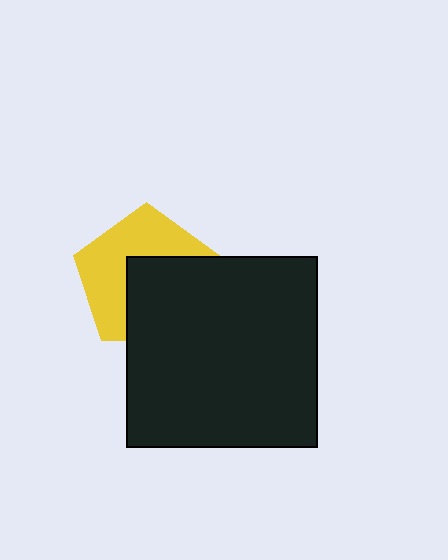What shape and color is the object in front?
The object in front is a black square.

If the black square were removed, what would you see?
You would see the complete yellow pentagon.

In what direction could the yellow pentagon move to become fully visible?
The yellow pentagon could move toward the upper-left. That would shift it out from behind the black square entirely.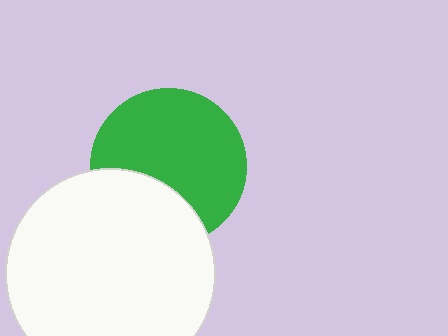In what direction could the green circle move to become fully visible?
The green circle could move up. That would shift it out from behind the white circle entirely.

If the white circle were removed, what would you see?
You would see the complete green circle.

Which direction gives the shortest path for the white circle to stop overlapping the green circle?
Moving down gives the shortest separation.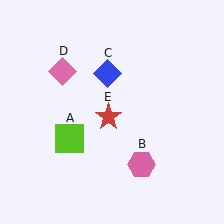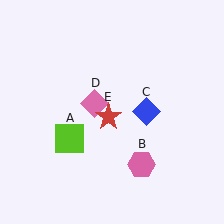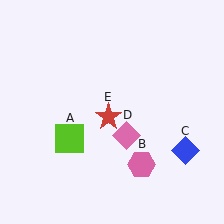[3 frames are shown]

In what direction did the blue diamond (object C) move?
The blue diamond (object C) moved down and to the right.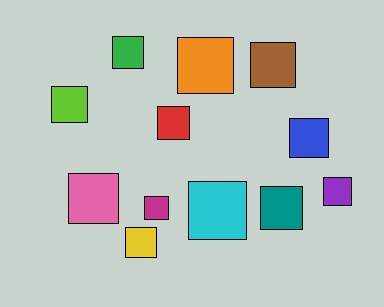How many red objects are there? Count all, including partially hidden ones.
There is 1 red object.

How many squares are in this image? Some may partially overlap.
There are 12 squares.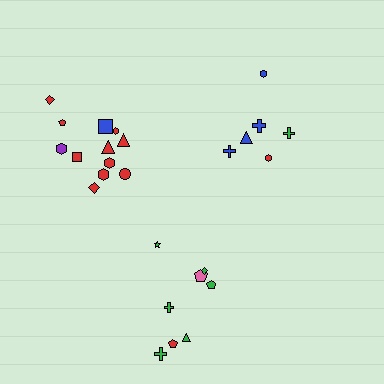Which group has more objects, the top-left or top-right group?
The top-left group.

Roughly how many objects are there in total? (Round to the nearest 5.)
Roughly 25 objects in total.